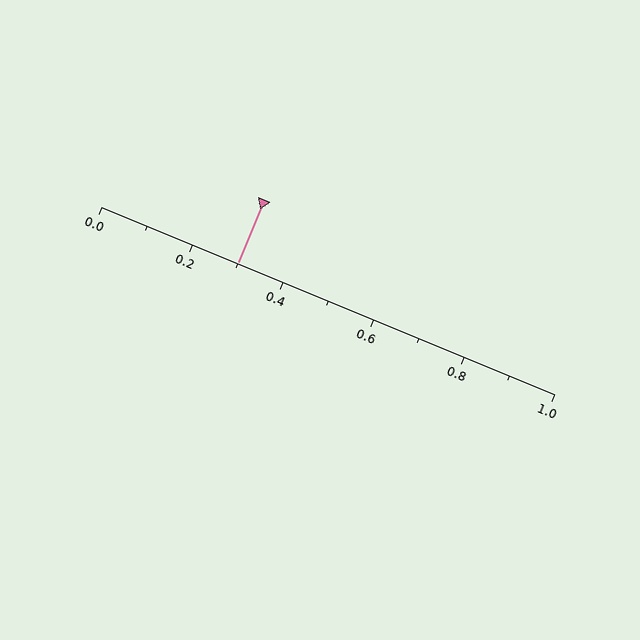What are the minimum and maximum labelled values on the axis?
The axis runs from 0.0 to 1.0.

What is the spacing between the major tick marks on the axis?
The major ticks are spaced 0.2 apart.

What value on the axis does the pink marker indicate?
The marker indicates approximately 0.3.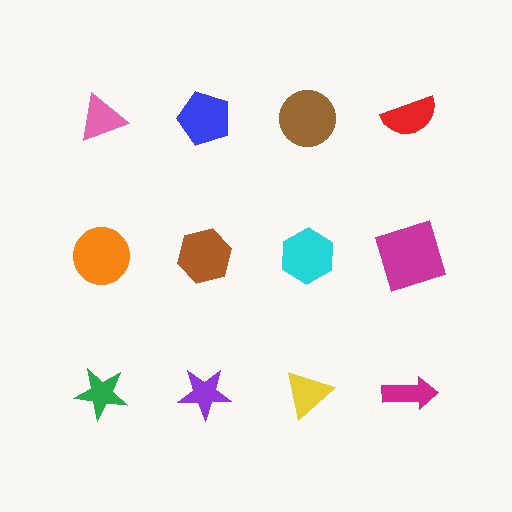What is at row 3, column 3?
A yellow triangle.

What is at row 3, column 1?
A green star.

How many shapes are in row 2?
4 shapes.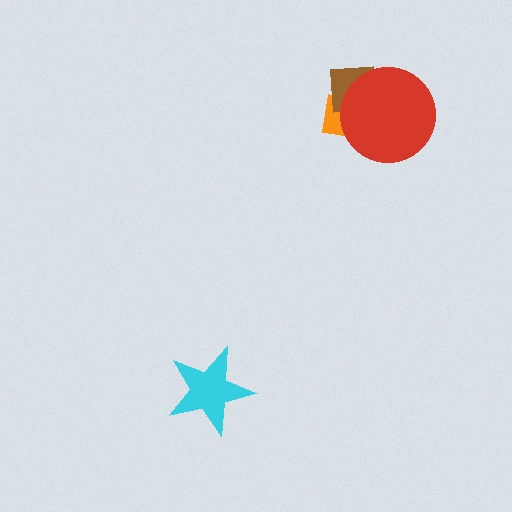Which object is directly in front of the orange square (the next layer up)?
The brown square is directly in front of the orange square.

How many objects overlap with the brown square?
2 objects overlap with the brown square.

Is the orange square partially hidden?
Yes, it is partially covered by another shape.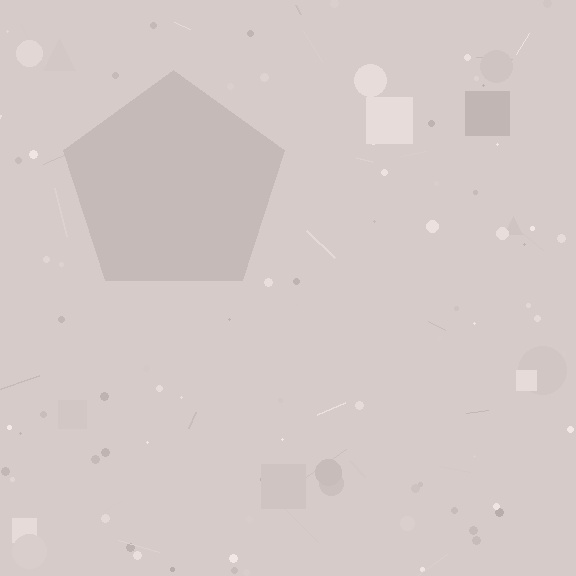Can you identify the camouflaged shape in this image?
The camouflaged shape is a pentagon.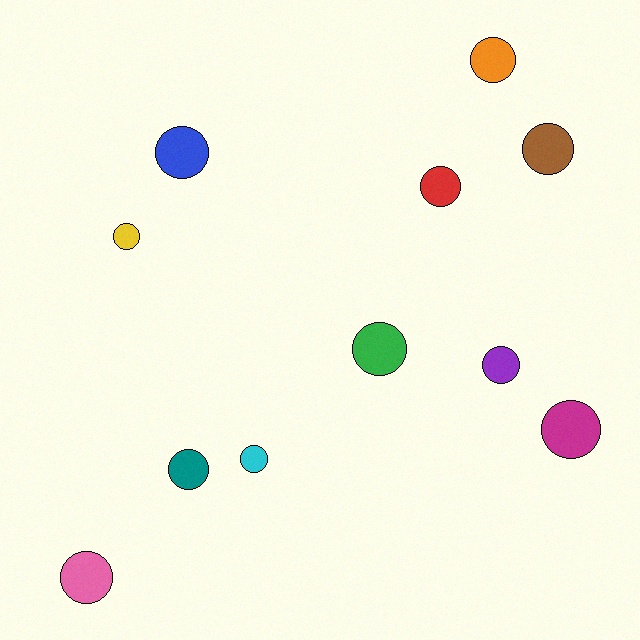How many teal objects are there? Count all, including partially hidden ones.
There is 1 teal object.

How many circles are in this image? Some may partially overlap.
There are 11 circles.